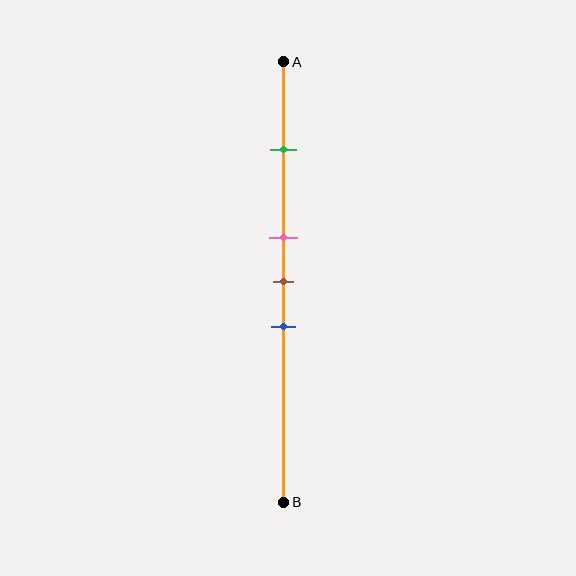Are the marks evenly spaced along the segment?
No, the marks are not evenly spaced.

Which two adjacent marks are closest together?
The pink and brown marks are the closest adjacent pair.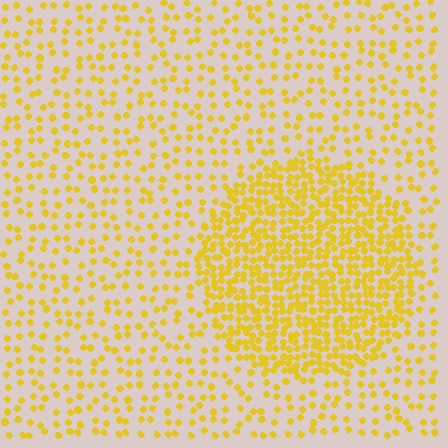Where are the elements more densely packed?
The elements are more densely packed inside the circle boundary.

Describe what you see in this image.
The image contains small yellow elements arranged at two different densities. A circle-shaped region is visible where the elements are more densely packed than the surrounding area.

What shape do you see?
I see a circle.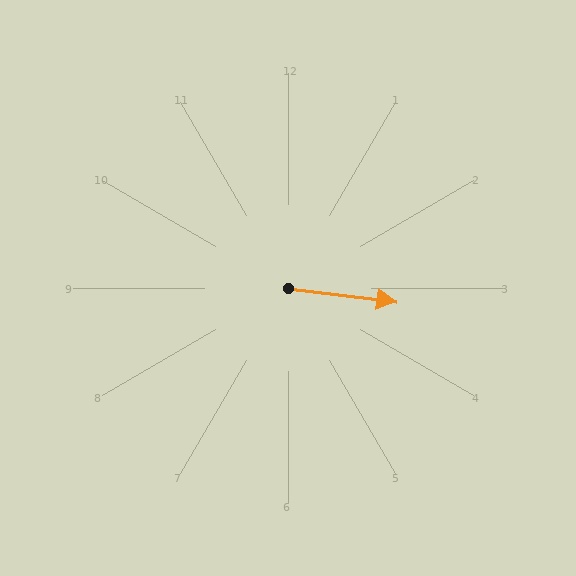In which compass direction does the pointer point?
East.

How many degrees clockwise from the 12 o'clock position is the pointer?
Approximately 97 degrees.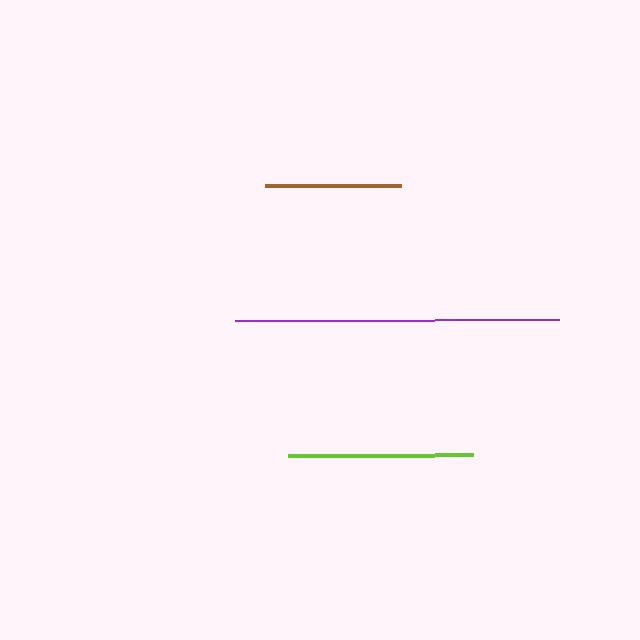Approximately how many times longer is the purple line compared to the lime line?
The purple line is approximately 1.7 times the length of the lime line.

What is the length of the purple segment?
The purple segment is approximately 324 pixels long.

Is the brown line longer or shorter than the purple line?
The purple line is longer than the brown line.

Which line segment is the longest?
The purple line is the longest at approximately 324 pixels.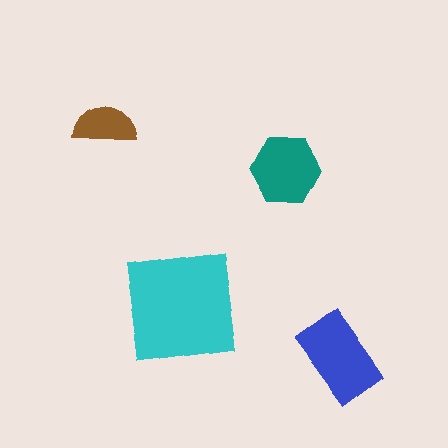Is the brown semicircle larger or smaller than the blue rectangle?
Smaller.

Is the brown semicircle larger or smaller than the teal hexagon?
Smaller.